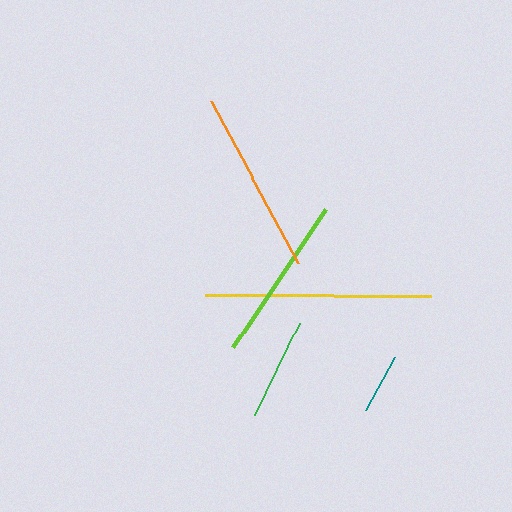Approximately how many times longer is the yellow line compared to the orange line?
The yellow line is approximately 1.2 times the length of the orange line.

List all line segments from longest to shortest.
From longest to shortest: yellow, orange, lime, green, teal.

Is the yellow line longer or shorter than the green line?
The yellow line is longer than the green line.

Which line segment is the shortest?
The teal line is the shortest at approximately 61 pixels.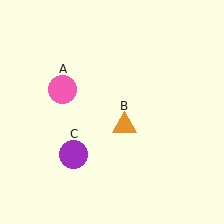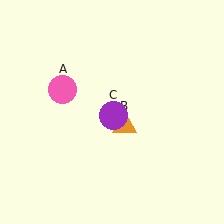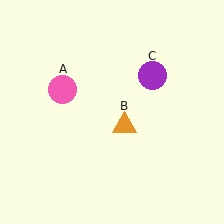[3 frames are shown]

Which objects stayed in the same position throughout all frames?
Pink circle (object A) and orange triangle (object B) remained stationary.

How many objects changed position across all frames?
1 object changed position: purple circle (object C).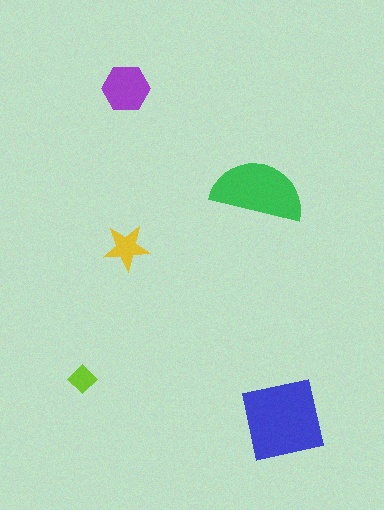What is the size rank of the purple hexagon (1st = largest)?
3rd.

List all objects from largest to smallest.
The blue square, the green semicircle, the purple hexagon, the yellow star, the lime diamond.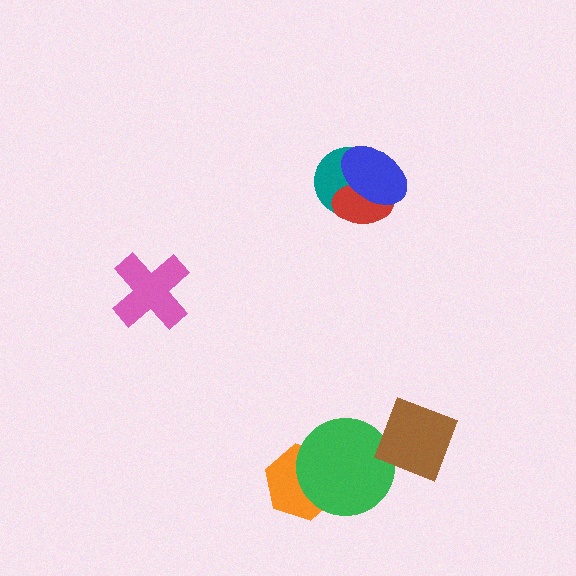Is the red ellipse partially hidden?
Yes, it is partially covered by another shape.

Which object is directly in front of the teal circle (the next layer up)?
The red ellipse is directly in front of the teal circle.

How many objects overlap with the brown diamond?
1 object overlaps with the brown diamond.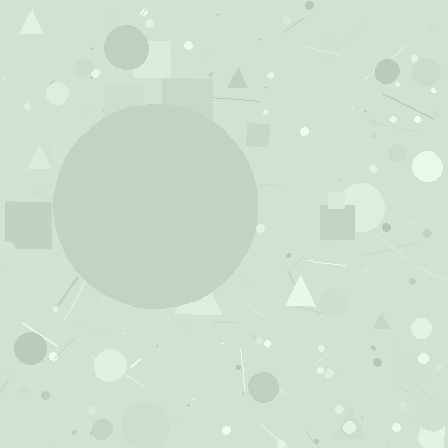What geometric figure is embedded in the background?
A circle is embedded in the background.